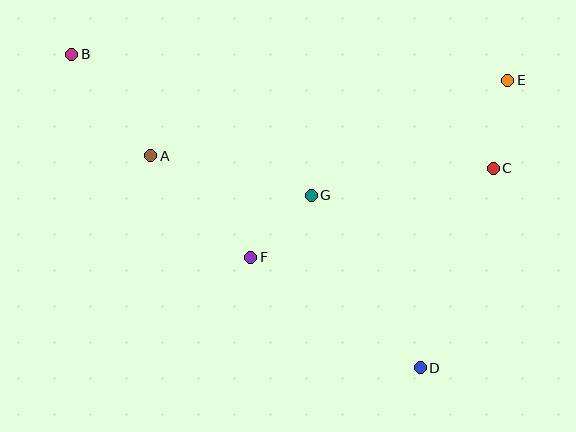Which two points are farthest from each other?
Points B and D are farthest from each other.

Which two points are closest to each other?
Points F and G are closest to each other.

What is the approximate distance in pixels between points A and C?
The distance between A and C is approximately 343 pixels.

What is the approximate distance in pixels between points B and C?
The distance between B and C is approximately 436 pixels.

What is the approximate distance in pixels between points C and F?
The distance between C and F is approximately 259 pixels.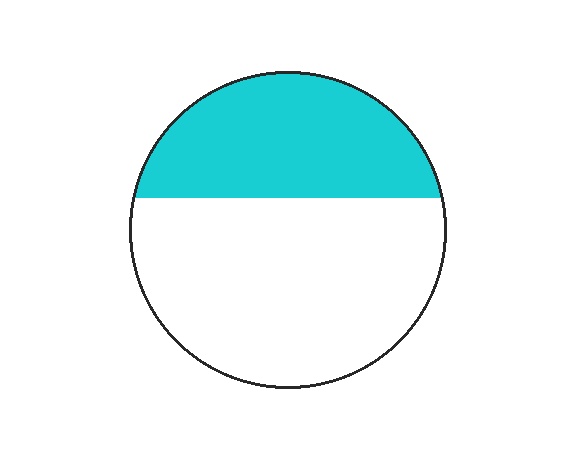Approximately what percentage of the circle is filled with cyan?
Approximately 35%.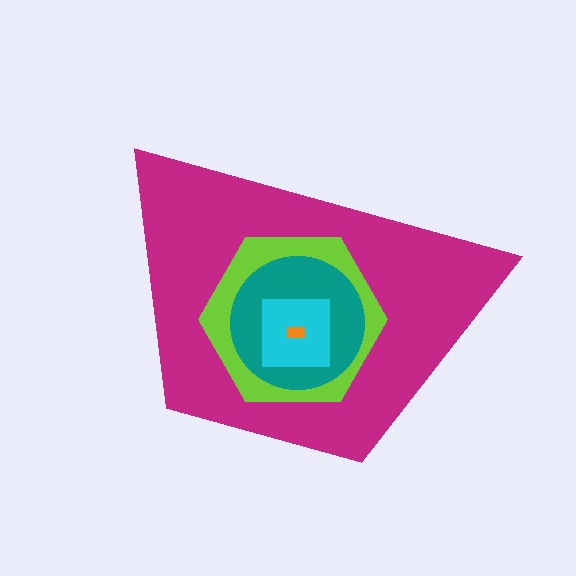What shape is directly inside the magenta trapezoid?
The lime hexagon.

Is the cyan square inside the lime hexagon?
Yes.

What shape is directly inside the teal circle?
The cyan square.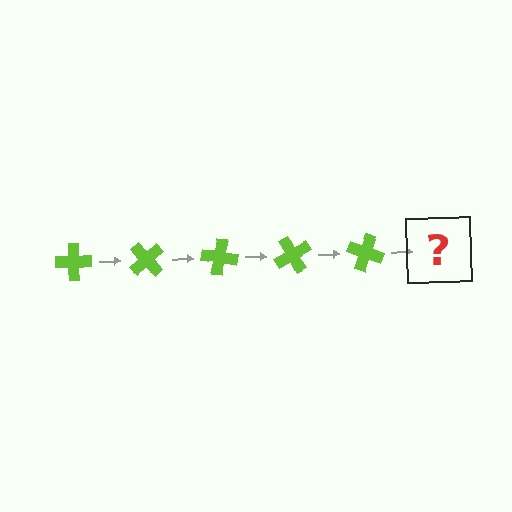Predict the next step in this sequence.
The next step is a lime cross rotated 250 degrees.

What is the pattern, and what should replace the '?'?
The pattern is that the cross rotates 50 degrees each step. The '?' should be a lime cross rotated 250 degrees.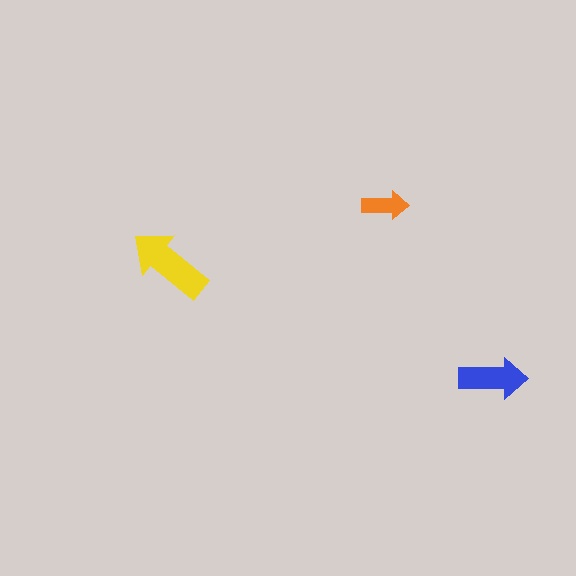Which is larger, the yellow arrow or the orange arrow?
The yellow one.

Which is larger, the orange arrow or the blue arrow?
The blue one.